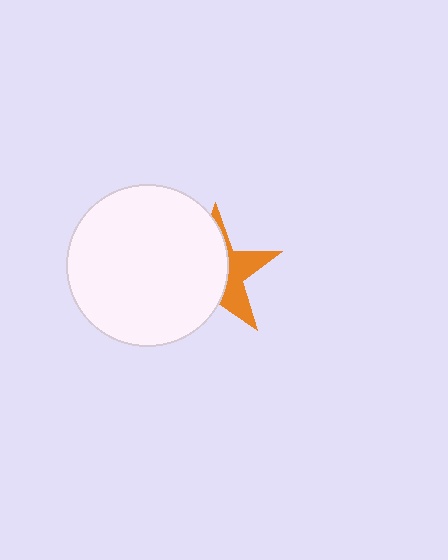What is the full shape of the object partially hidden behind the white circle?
The partially hidden object is an orange star.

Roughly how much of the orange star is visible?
A small part of it is visible (roughly 37%).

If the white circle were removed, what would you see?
You would see the complete orange star.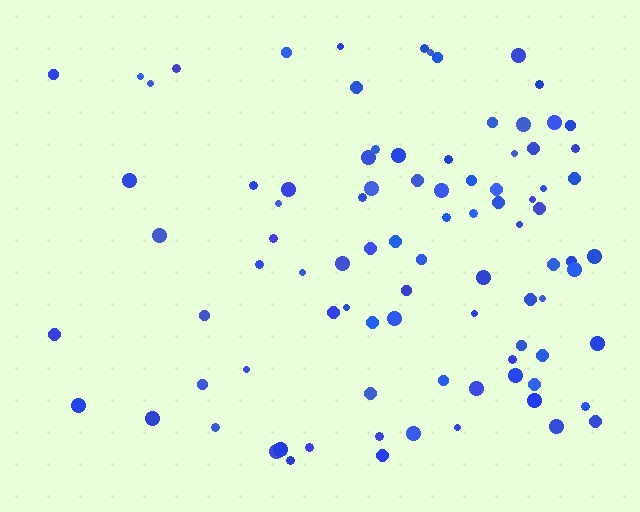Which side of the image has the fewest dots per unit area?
The left.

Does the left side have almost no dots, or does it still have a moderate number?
Still a moderate number, just noticeably fewer than the right.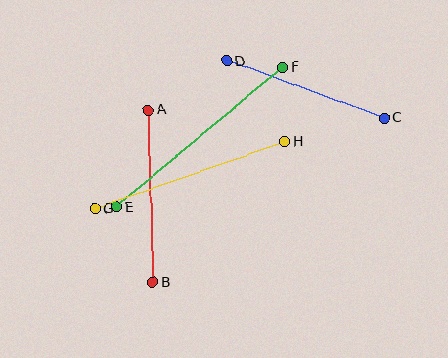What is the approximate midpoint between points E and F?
The midpoint is at approximately (199, 137) pixels.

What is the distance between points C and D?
The distance is approximately 167 pixels.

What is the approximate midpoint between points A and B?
The midpoint is at approximately (151, 196) pixels.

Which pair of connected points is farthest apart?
Points E and F are farthest apart.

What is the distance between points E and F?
The distance is approximately 217 pixels.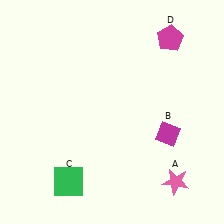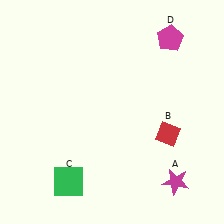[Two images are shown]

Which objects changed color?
A changed from pink to magenta. B changed from magenta to red.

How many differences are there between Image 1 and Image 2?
There are 2 differences between the two images.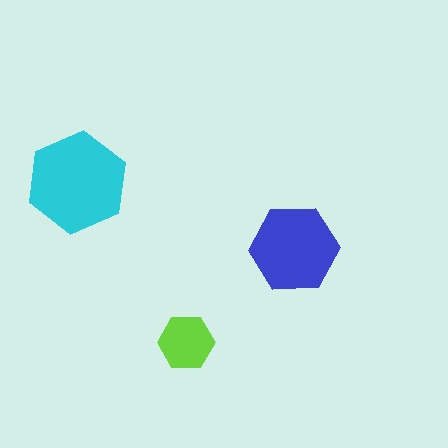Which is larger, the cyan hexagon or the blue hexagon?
The cyan one.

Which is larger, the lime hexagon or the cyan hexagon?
The cyan one.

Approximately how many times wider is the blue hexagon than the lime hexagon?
About 1.5 times wider.